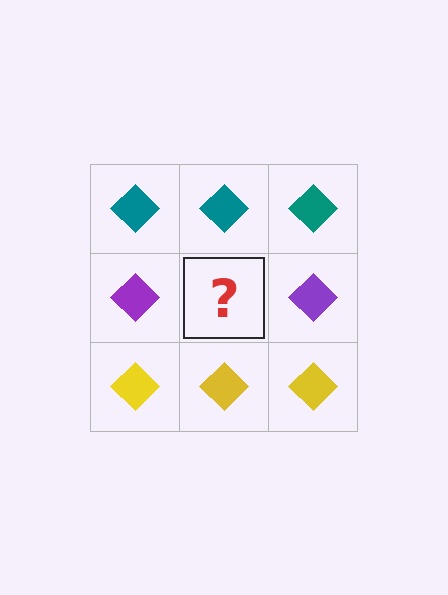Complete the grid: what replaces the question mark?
The question mark should be replaced with a purple diamond.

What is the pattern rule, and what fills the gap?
The rule is that each row has a consistent color. The gap should be filled with a purple diamond.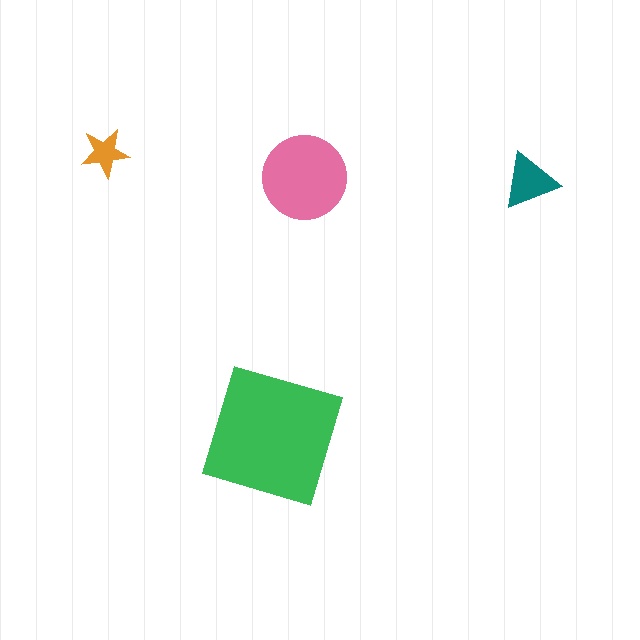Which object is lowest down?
The green square is bottommost.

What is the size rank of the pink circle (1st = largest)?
2nd.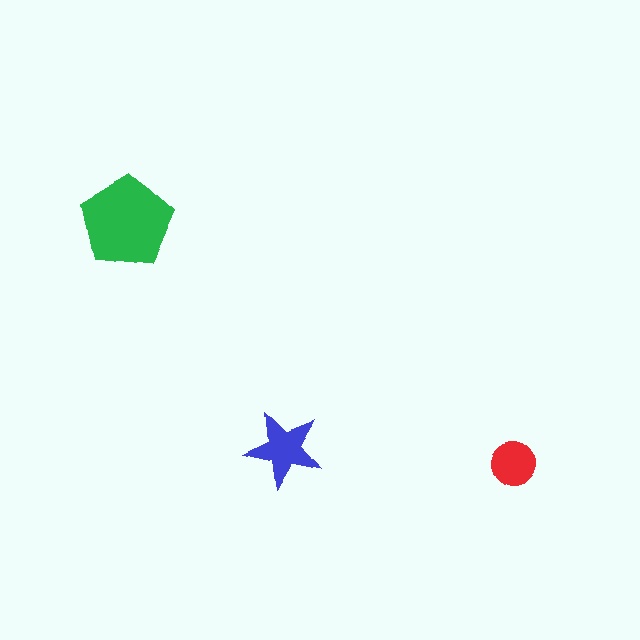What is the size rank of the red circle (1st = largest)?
3rd.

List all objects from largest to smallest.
The green pentagon, the blue star, the red circle.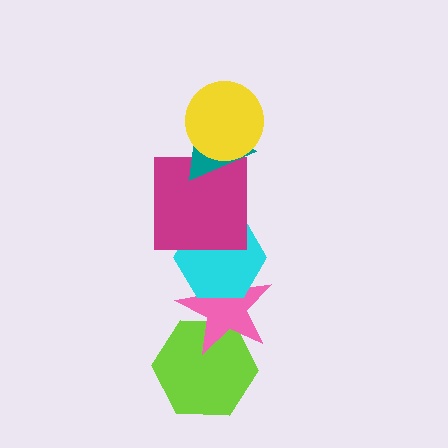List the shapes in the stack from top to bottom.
From top to bottom: the yellow circle, the teal triangle, the magenta square, the cyan hexagon, the pink star, the lime hexagon.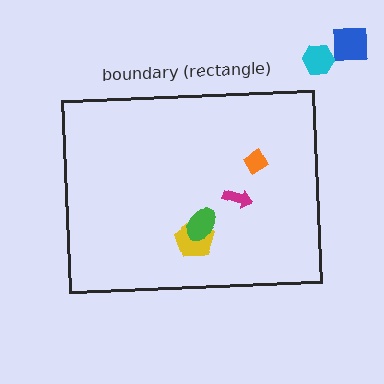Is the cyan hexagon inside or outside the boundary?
Outside.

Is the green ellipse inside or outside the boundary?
Inside.